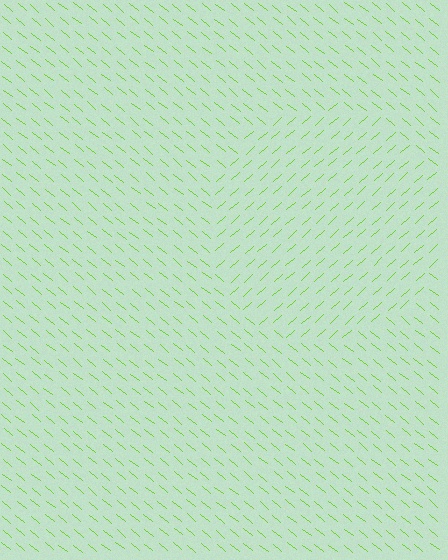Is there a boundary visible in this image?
Yes, there is a texture boundary formed by a change in line orientation.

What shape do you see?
I see a circle.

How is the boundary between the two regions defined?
The boundary is defined purely by a change in line orientation (approximately 81 degrees difference). All lines are the same color and thickness.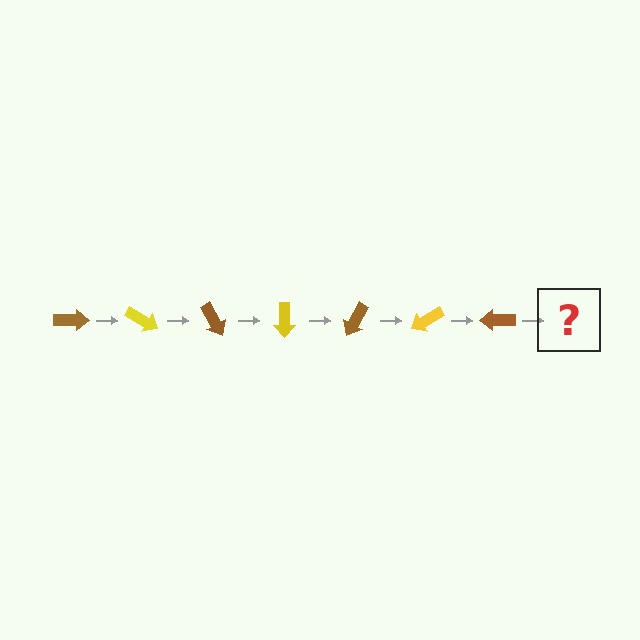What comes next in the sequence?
The next element should be a yellow arrow, rotated 210 degrees from the start.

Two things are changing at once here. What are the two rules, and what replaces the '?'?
The two rules are that it rotates 30 degrees each step and the color cycles through brown and yellow. The '?' should be a yellow arrow, rotated 210 degrees from the start.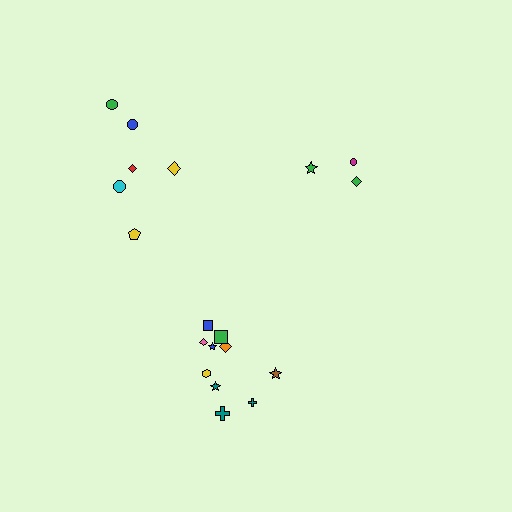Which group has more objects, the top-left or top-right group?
The top-left group.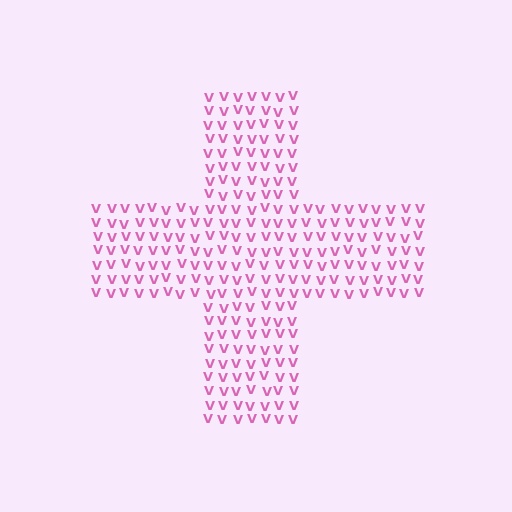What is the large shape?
The large shape is a cross.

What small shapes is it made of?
It is made of small letter V's.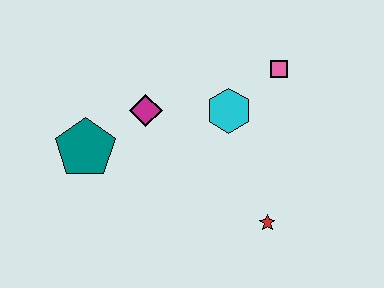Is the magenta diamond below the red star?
No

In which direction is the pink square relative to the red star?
The pink square is above the red star.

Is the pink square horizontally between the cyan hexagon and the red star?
No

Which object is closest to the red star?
The cyan hexagon is closest to the red star.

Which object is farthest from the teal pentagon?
The pink square is farthest from the teal pentagon.